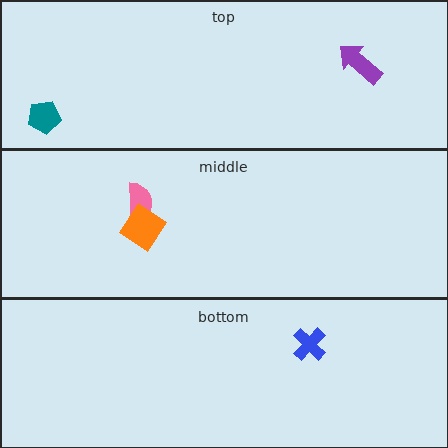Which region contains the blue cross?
The bottom region.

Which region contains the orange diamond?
The middle region.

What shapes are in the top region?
The teal pentagon, the purple arrow.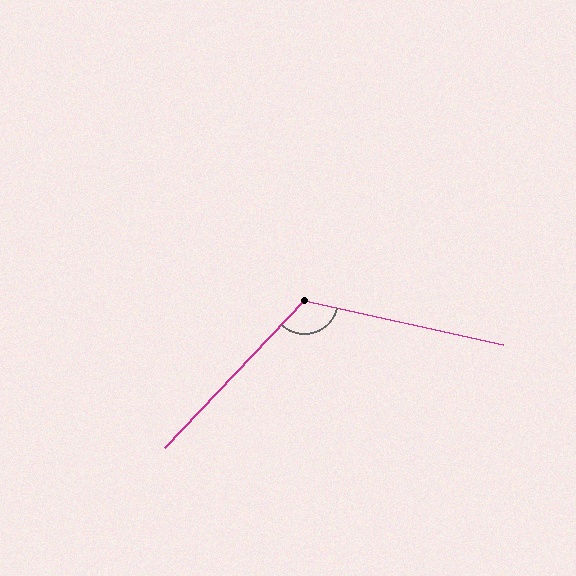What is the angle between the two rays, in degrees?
Approximately 121 degrees.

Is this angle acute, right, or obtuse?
It is obtuse.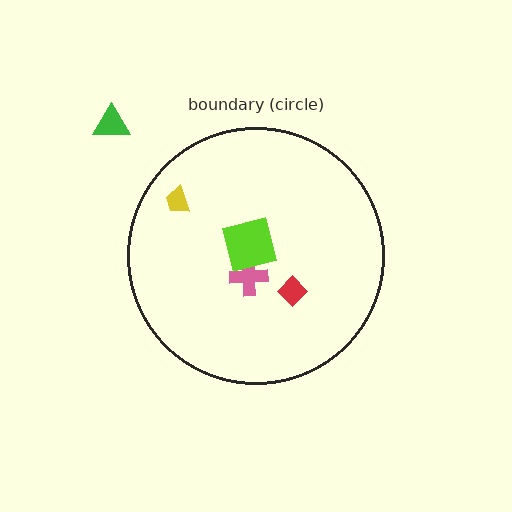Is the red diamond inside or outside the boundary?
Inside.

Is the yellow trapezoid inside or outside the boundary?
Inside.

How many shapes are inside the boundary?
4 inside, 1 outside.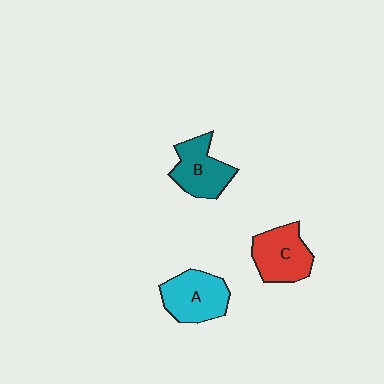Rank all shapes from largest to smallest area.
From largest to smallest: A (cyan), C (red), B (teal).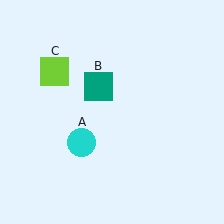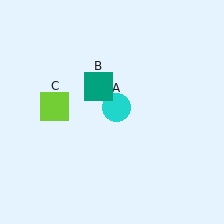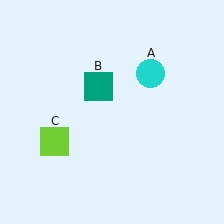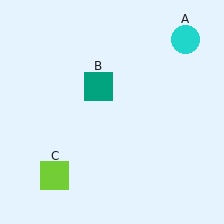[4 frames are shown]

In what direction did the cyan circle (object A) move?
The cyan circle (object A) moved up and to the right.